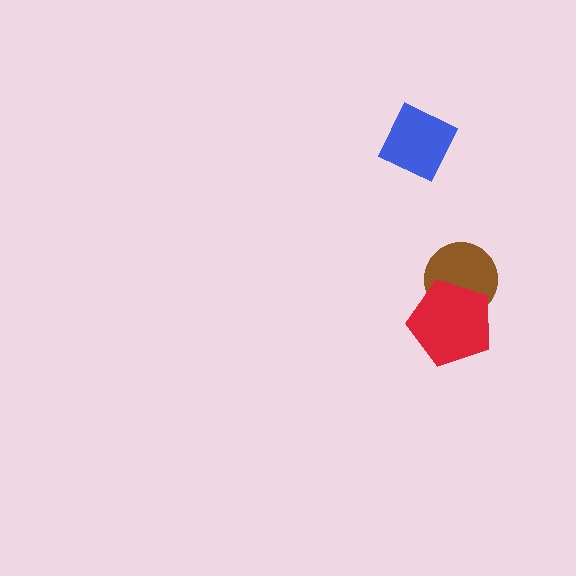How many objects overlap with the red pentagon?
1 object overlaps with the red pentagon.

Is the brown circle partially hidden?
Yes, it is partially covered by another shape.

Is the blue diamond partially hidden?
No, no other shape covers it.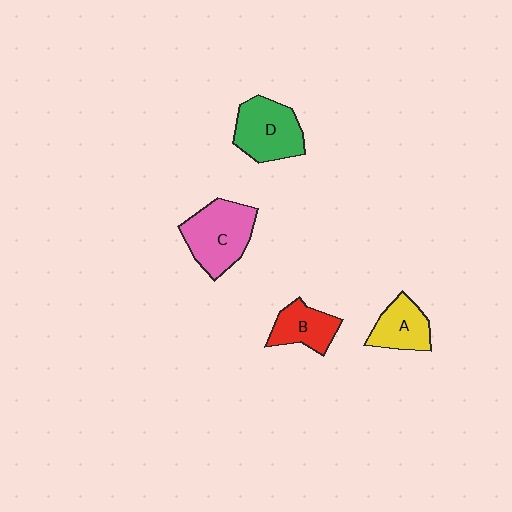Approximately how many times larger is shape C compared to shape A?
Approximately 1.6 times.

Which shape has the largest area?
Shape C (pink).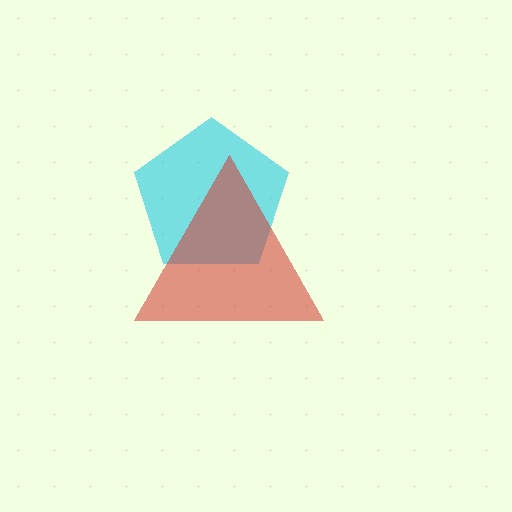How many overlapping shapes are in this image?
There are 2 overlapping shapes in the image.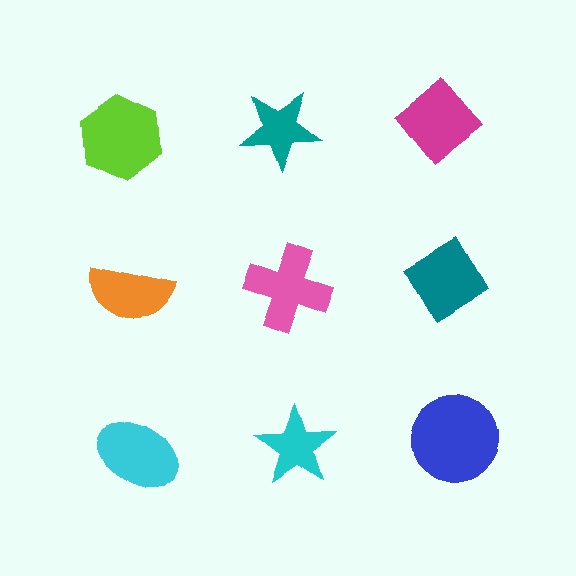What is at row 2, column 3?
A teal diamond.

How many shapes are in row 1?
3 shapes.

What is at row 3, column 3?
A blue circle.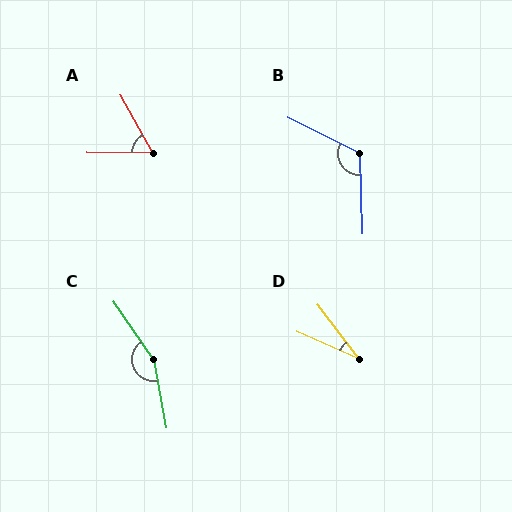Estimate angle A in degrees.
Approximately 61 degrees.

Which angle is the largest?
C, at approximately 155 degrees.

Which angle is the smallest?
D, at approximately 28 degrees.